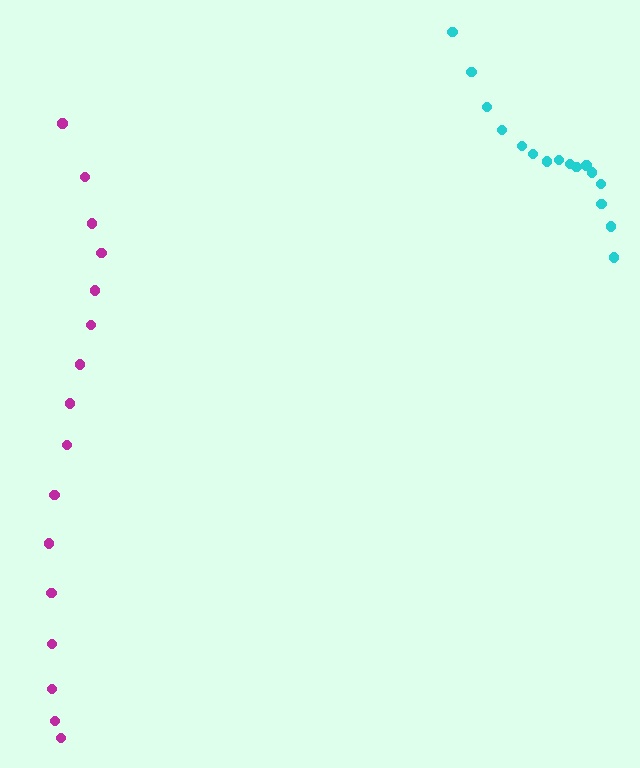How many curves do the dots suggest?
There are 2 distinct paths.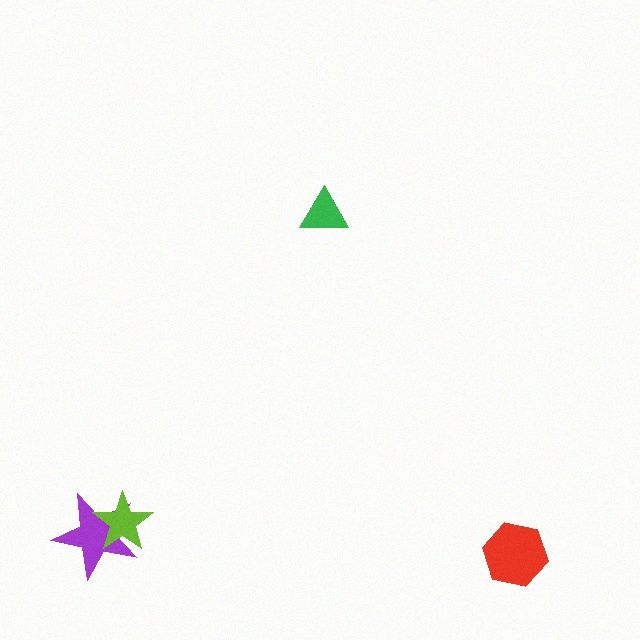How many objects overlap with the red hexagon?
0 objects overlap with the red hexagon.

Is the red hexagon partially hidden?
No, no other shape covers it.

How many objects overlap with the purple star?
1 object overlaps with the purple star.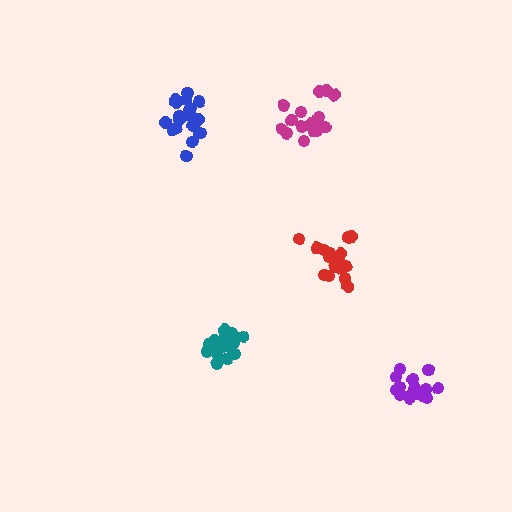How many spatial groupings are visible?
There are 5 spatial groupings.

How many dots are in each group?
Group 1: 18 dots, Group 2: 20 dots, Group 3: 17 dots, Group 4: 17 dots, Group 5: 19 dots (91 total).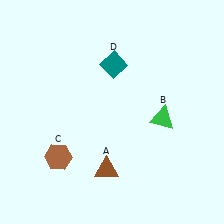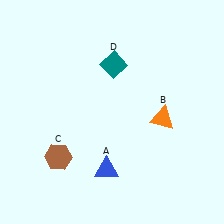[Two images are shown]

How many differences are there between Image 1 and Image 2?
There are 2 differences between the two images.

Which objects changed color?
A changed from brown to blue. B changed from green to orange.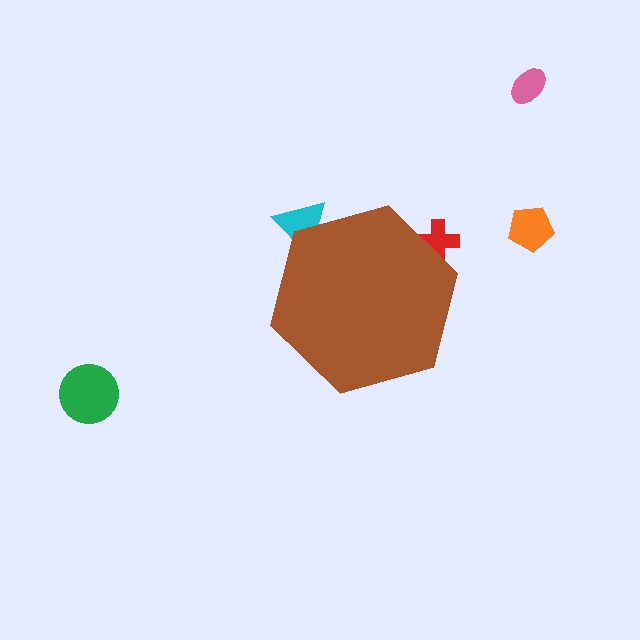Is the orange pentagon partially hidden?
No, the orange pentagon is fully visible.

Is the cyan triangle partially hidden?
Yes, the cyan triangle is partially hidden behind the brown hexagon.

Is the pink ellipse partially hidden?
No, the pink ellipse is fully visible.